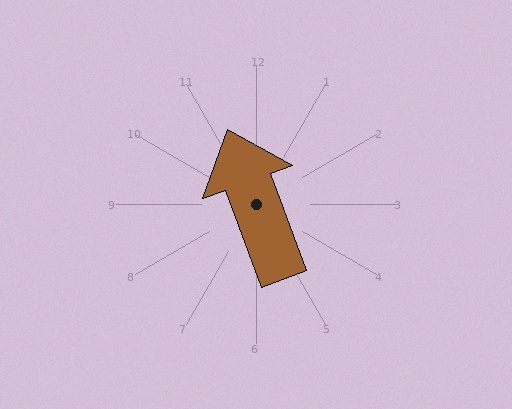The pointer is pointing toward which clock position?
Roughly 11 o'clock.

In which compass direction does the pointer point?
North.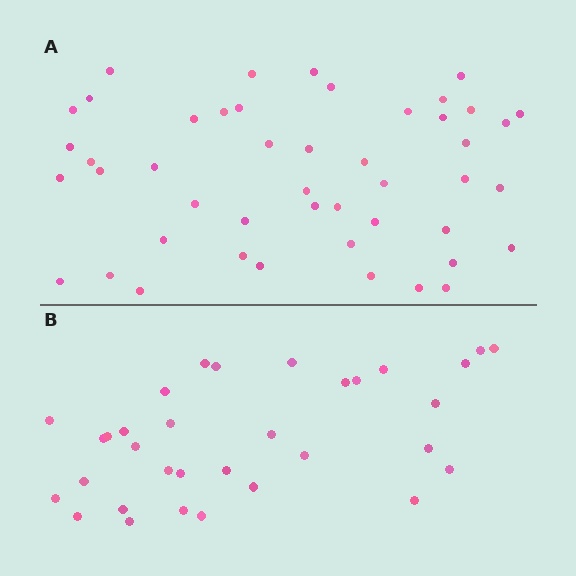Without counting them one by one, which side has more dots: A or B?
Region A (the top region) has more dots.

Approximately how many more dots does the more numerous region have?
Region A has approximately 15 more dots than region B.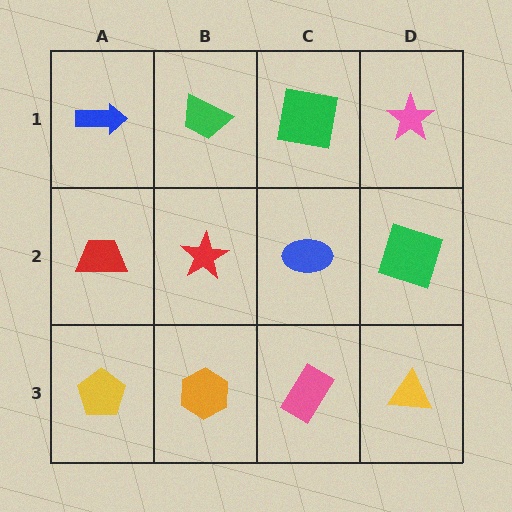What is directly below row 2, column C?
A pink rectangle.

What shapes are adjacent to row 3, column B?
A red star (row 2, column B), a yellow pentagon (row 3, column A), a pink rectangle (row 3, column C).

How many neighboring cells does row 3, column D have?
2.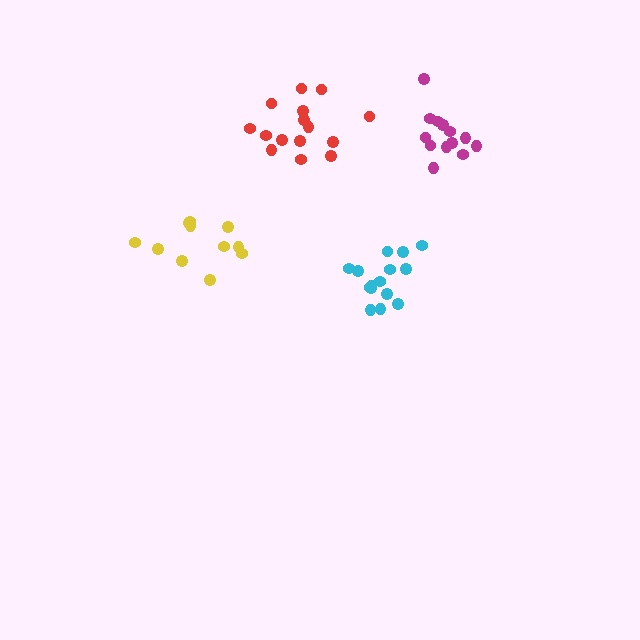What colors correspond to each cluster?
The clusters are colored: magenta, yellow, cyan, red.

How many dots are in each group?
Group 1: 13 dots, Group 2: 11 dots, Group 3: 15 dots, Group 4: 15 dots (54 total).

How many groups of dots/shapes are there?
There are 4 groups.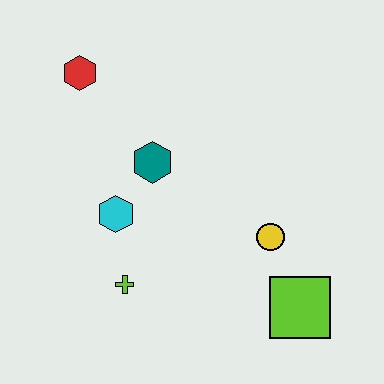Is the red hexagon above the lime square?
Yes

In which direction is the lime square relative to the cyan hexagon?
The lime square is to the right of the cyan hexagon.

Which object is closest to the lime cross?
The cyan hexagon is closest to the lime cross.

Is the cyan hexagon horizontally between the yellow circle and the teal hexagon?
No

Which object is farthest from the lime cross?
The red hexagon is farthest from the lime cross.